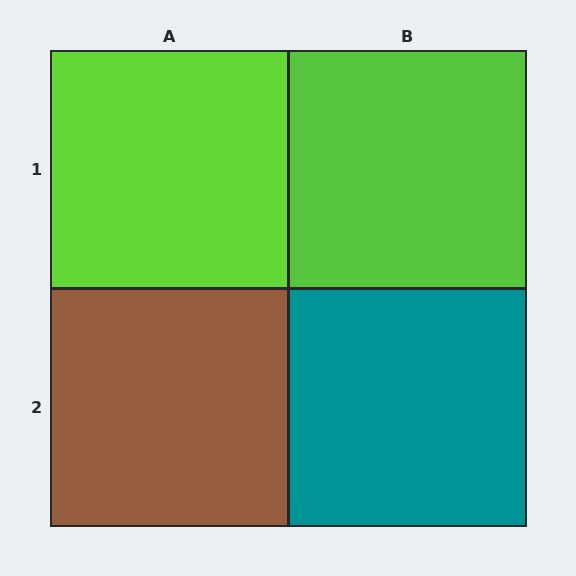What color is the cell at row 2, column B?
Teal.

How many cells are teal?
1 cell is teal.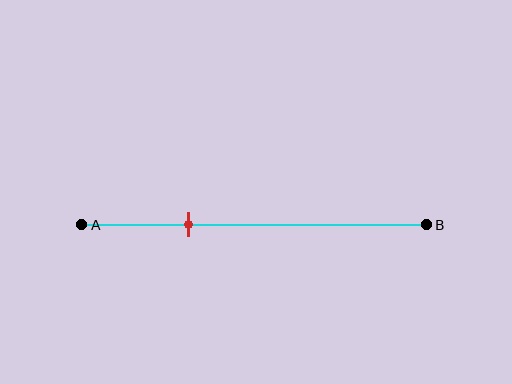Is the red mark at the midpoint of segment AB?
No, the mark is at about 30% from A, not at the 50% midpoint.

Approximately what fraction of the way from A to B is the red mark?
The red mark is approximately 30% of the way from A to B.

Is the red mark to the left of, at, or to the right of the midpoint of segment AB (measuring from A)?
The red mark is to the left of the midpoint of segment AB.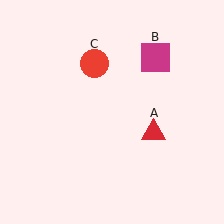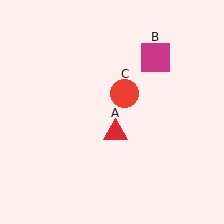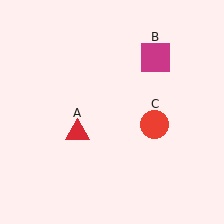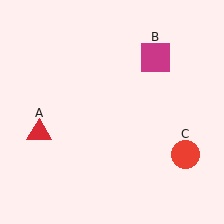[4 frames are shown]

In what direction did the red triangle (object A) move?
The red triangle (object A) moved left.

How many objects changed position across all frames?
2 objects changed position: red triangle (object A), red circle (object C).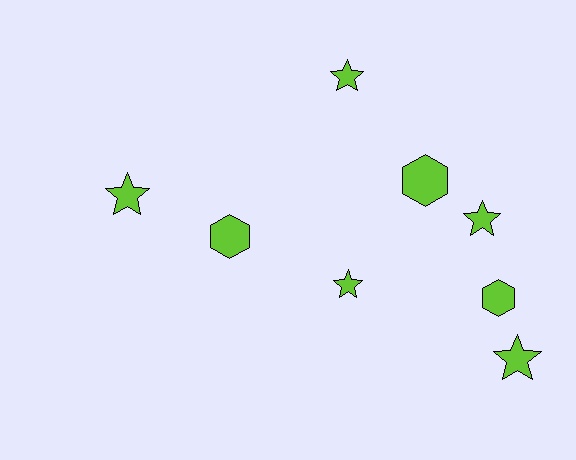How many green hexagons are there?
There are no green hexagons.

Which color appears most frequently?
Lime, with 8 objects.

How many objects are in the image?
There are 8 objects.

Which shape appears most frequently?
Star, with 5 objects.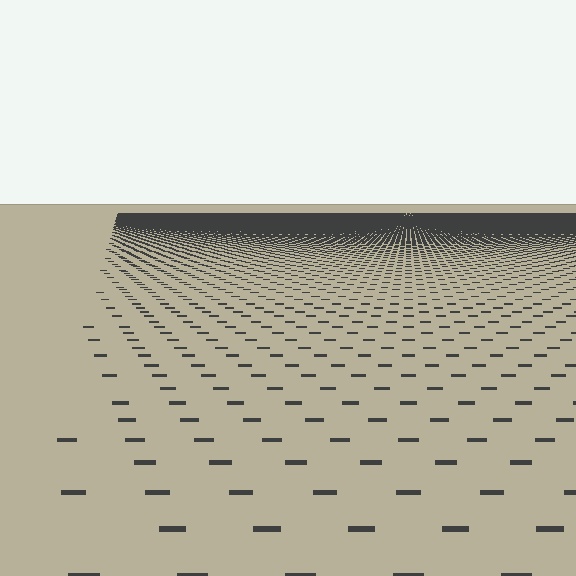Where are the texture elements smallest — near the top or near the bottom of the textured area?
Near the top.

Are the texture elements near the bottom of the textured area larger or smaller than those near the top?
Larger. Near the bottom, elements are closer to the viewer and appear at a bigger on-screen size.